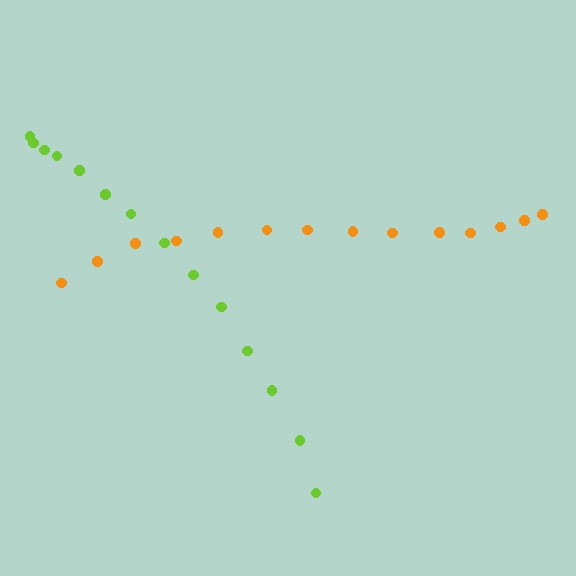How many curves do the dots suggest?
There are 2 distinct paths.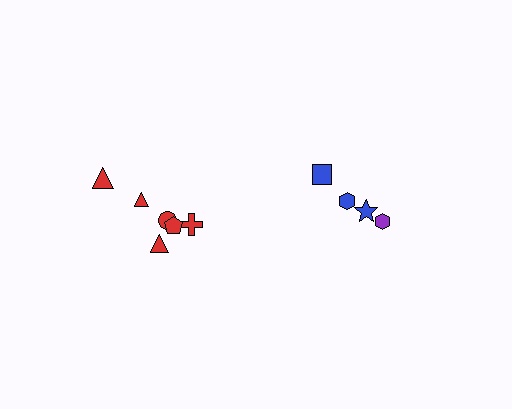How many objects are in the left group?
There are 6 objects.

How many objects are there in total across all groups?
There are 10 objects.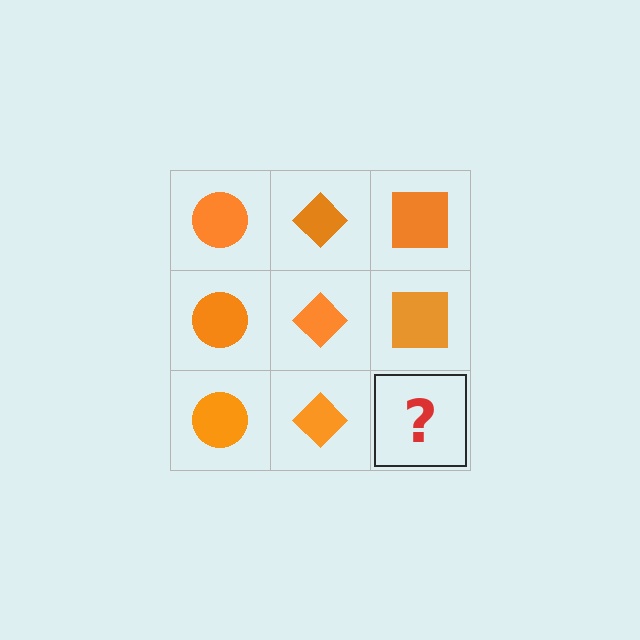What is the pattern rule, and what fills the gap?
The rule is that each column has a consistent shape. The gap should be filled with an orange square.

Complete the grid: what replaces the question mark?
The question mark should be replaced with an orange square.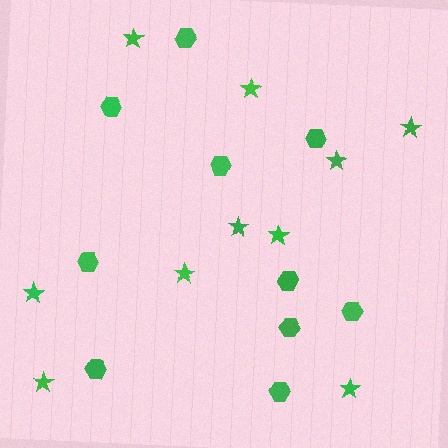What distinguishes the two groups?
There are 2 groups: one group of hexagons (10) and one group of stars (10).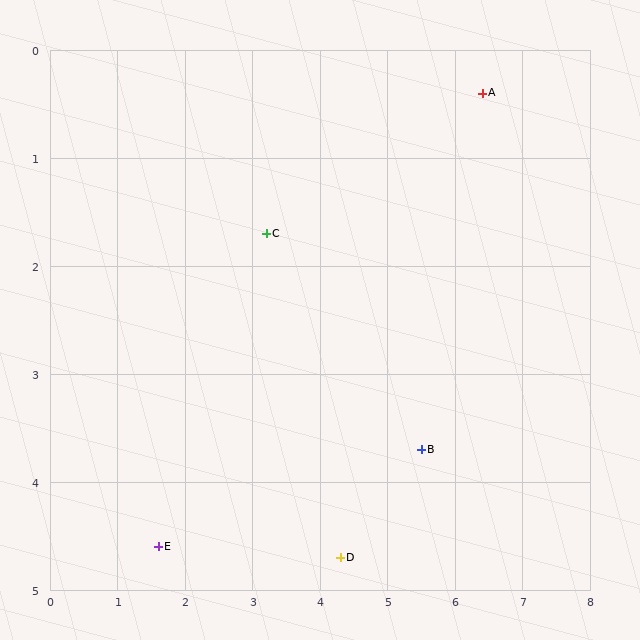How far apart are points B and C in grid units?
Points B and C are about 3.0 grid units apart.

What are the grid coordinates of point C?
Point C is at approximately (3.2, 1.7).